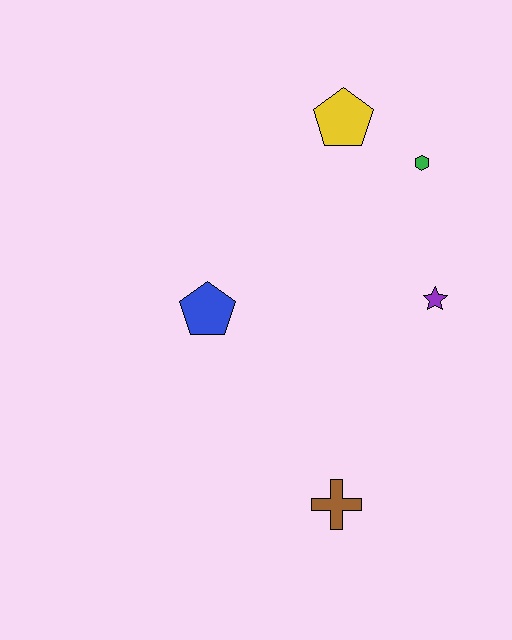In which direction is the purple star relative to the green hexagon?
The purple star is below the green hexagon.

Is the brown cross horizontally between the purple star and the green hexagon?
No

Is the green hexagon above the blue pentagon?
Yes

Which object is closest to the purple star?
The green hexagon is closest to the purple star.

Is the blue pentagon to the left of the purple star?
Yes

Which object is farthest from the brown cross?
The yellow pentagon is farthest from the brown cross.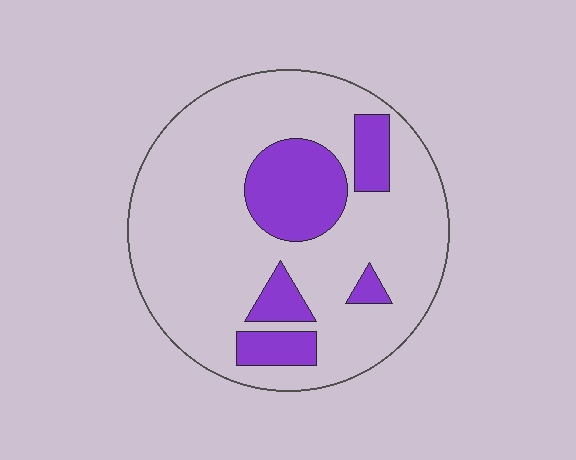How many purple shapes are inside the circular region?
5.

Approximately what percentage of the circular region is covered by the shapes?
Approximately 20%.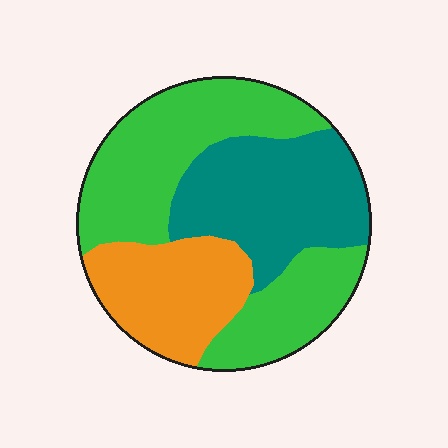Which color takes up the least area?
Orange, at roughly 25%.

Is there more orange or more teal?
Teal.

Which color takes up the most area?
Green, at roughly 45%.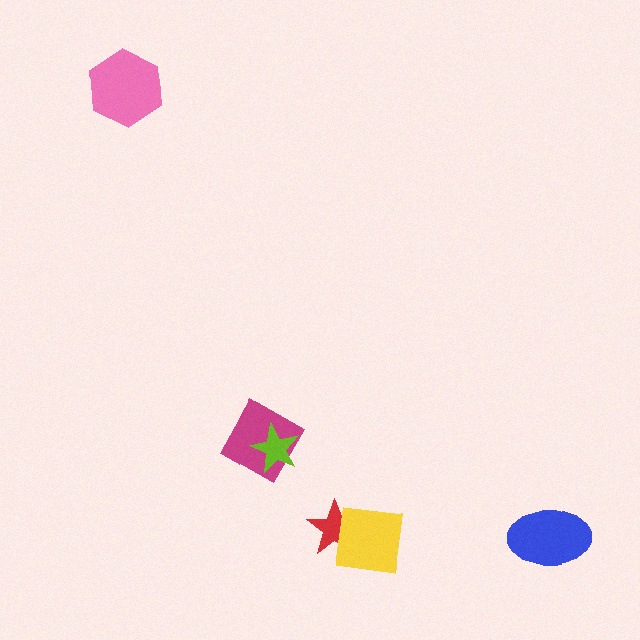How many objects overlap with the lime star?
1 object overlaps with the lime star.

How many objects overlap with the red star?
1 object overlaps with the red star.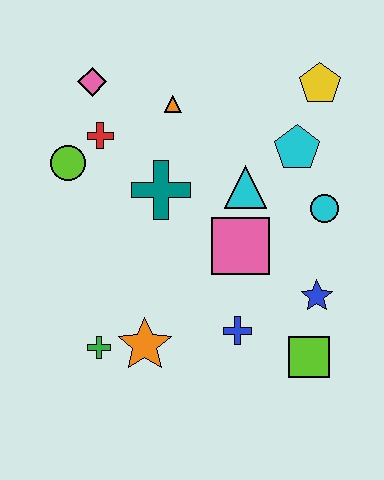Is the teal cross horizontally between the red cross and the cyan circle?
Yes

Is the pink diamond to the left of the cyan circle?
Yes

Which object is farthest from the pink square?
The pink diamond is farthest from the pink square.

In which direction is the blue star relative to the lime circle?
The blue star is to the right of the lime circle.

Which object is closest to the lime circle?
The red cross is closest to the lime circle.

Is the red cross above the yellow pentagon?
No